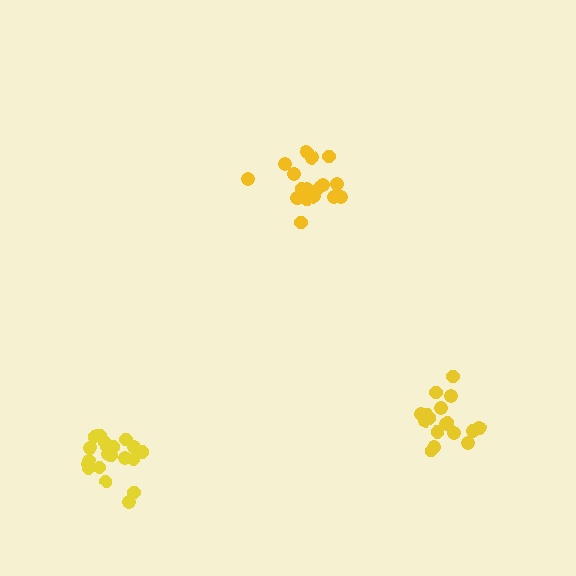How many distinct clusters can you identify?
There are 3 distinct clusters.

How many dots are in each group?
Group 1: 18 dots, Group 2: 20 dots, Group 3: 17 dots (55 total).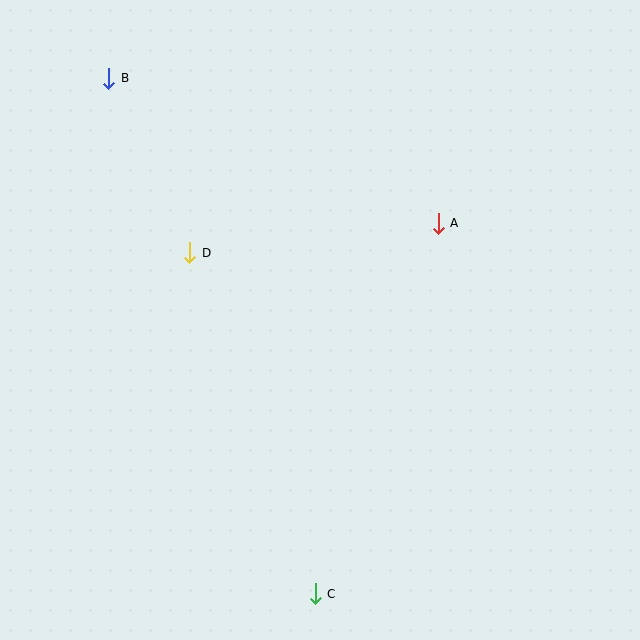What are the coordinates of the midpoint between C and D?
The midpoint between C and D is at (253, 423).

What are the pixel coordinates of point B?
Point B is at (109, 78).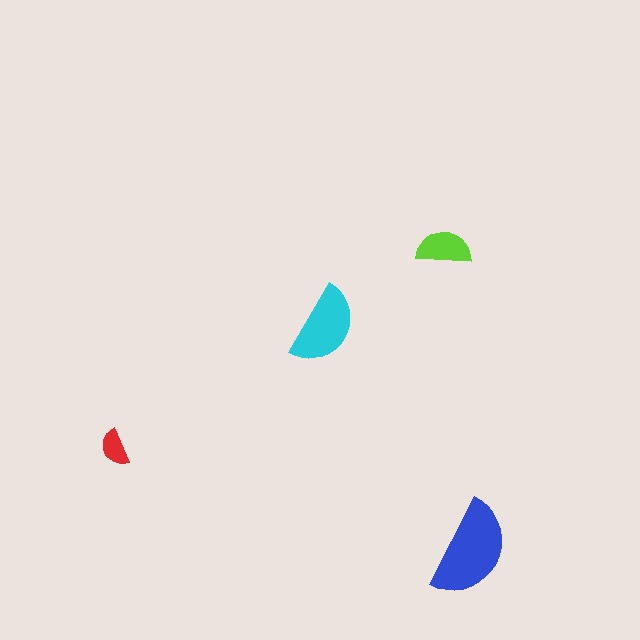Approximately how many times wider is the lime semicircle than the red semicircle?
About 1.5 times wider.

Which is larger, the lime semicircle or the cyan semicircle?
The cyan one.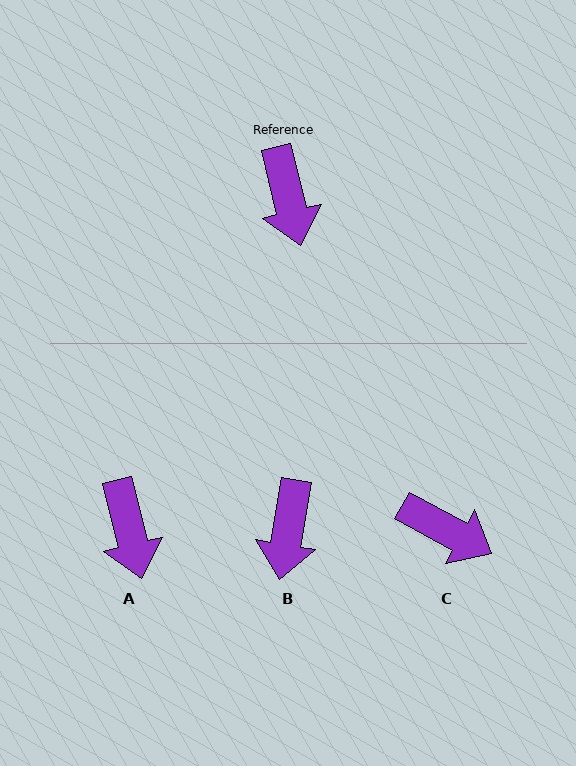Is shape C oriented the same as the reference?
No, it is off by about 48 degrees.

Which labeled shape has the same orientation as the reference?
A.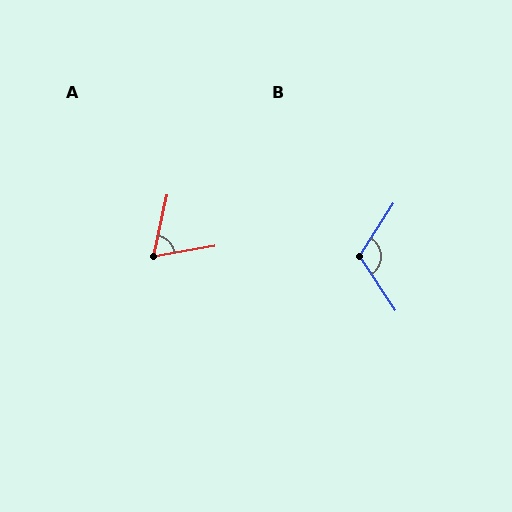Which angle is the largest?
B, at approximately 114 degrees.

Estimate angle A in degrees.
Approximately 68 degrees.